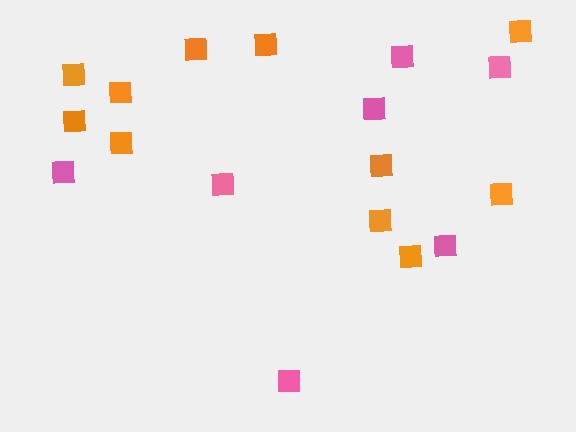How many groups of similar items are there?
There are 2 groups: one group of pink squares (7) and one group of orange squares (11).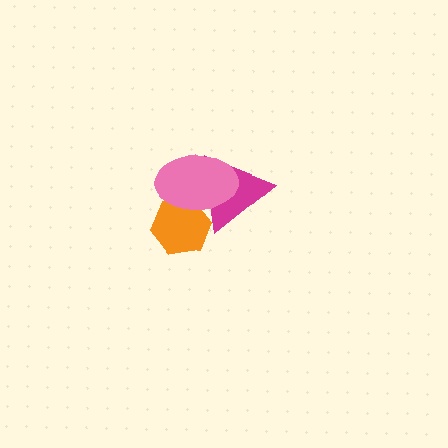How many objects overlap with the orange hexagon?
2 objects overlap with the orange hexagon.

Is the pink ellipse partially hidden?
No, no other shape covers it.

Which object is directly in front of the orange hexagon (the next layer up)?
The magenta triangle is directly in front of the orange hexagon.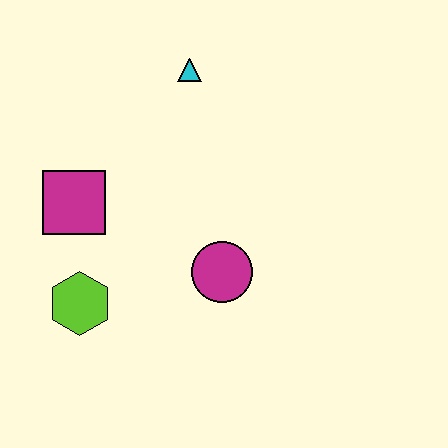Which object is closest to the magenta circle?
The lime hexagon is closest to the magenta circle.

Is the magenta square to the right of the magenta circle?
No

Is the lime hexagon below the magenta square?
Yes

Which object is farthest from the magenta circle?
The cyan triangle is farthest from the magenta circle.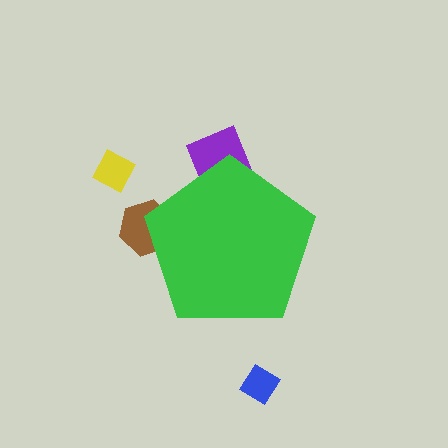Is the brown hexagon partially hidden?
Yes, the brown hexagon is partially hidden behind the green pentagon.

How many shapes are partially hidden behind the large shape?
2 shapes are partially hidden.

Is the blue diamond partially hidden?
No, the blue diamond is fully visible.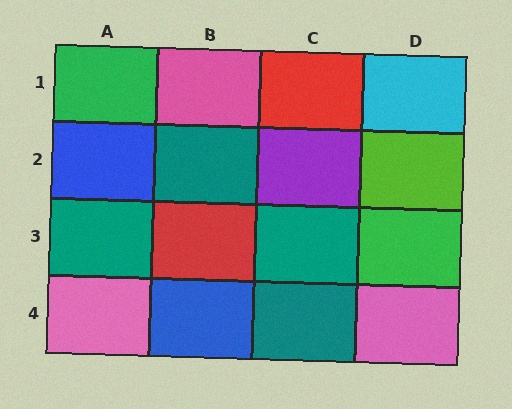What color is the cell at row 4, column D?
Pink.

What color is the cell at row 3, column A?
Teal.